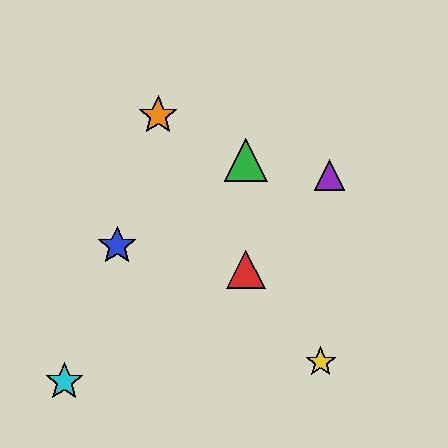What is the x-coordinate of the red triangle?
The red triangle is at x≈246.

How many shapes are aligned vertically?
2 shapes (the red triangle, the green triangle) are aligned vertically.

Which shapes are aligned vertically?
The red triangle, the green triangle are aligned vertically.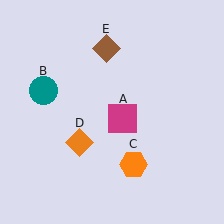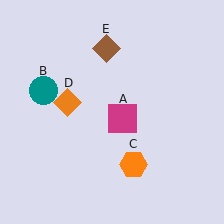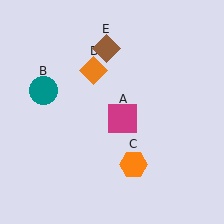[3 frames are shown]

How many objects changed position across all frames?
1 object changed position: orange diamond (object D).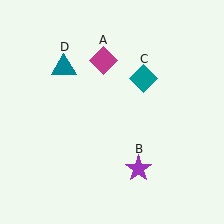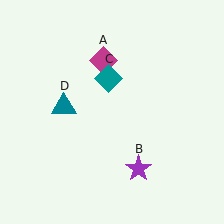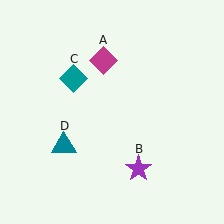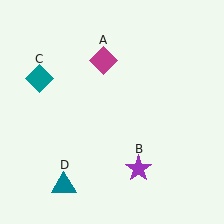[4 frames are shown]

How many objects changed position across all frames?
2 objects changed position: teal diamond (object C), teal triangle (object D).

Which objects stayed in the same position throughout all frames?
Magenta diamond (object A) and purple star (object B) remained stationary.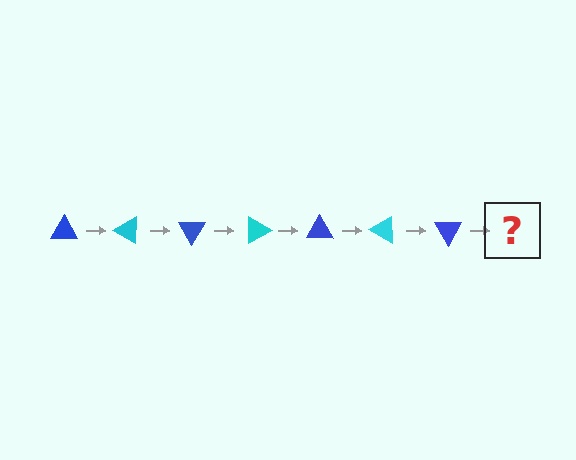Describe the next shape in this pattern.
It should be a cyan triangle, rotated 210 degrees from the start.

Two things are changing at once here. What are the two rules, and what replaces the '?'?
The two rules are that it rotates 30 degrees each step and the color cycles through blue and cyan. The '?' should be a cyan triangle, rotated 210 degrees from the start.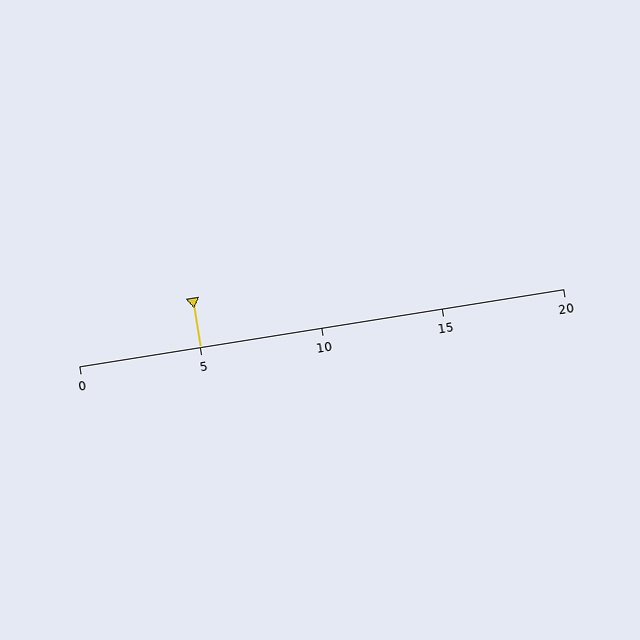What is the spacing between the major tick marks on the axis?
The major ticks are spaced 5 apart.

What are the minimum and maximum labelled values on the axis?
The axis runs from 0 to 20.